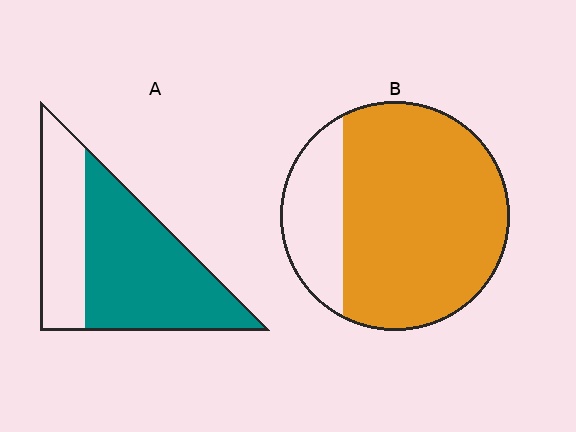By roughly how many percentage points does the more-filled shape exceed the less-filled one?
By roughly 15 percentage points (B over A).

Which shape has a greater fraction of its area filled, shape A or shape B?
Shape B.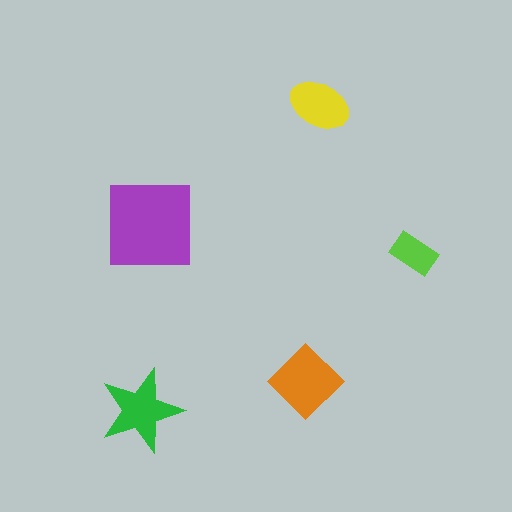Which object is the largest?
The purple square.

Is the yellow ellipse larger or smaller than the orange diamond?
Smaller.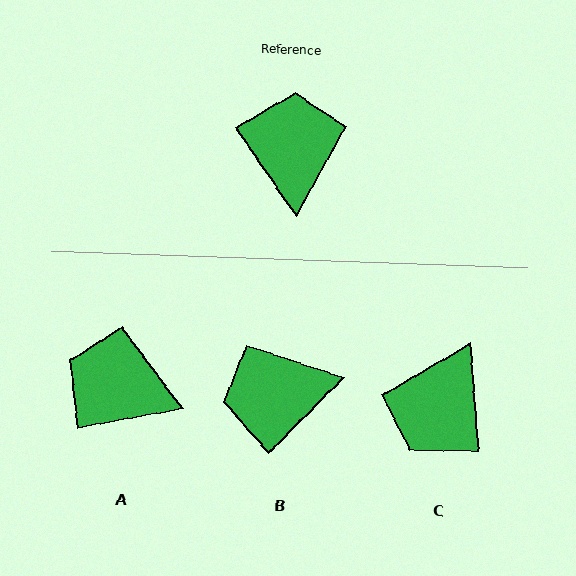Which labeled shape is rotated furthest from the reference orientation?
C, about 150 degrees away.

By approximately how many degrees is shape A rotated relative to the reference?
Approximately 66 degrees counter-clockwise.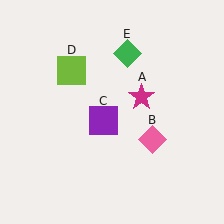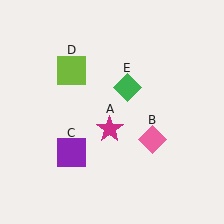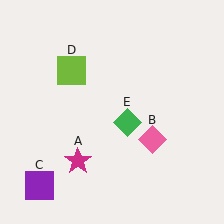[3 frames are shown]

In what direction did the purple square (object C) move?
The purple square (object C) moved down and to the left.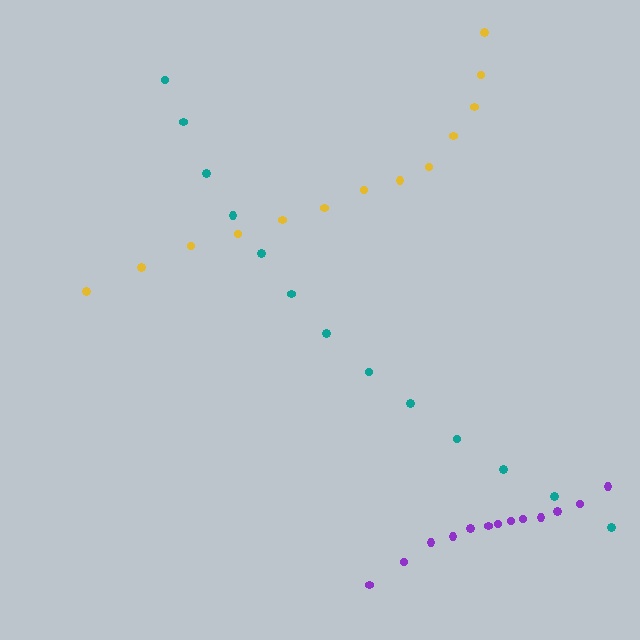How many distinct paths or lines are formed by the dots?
There are 3 distinct paths.